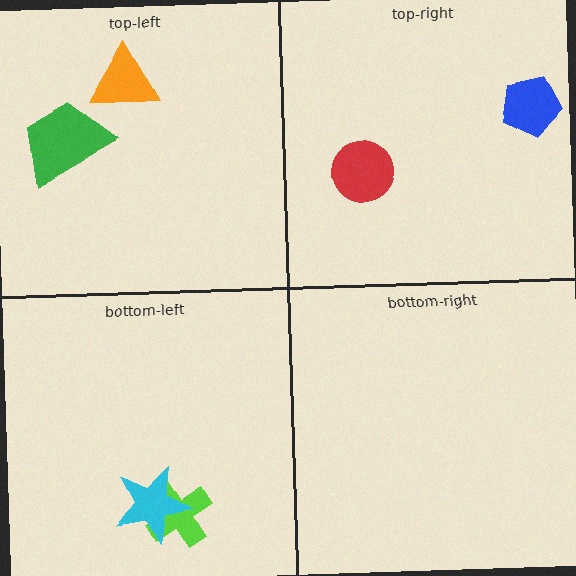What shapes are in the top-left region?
The orange triangle, the green trapezoid.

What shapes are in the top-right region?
The blue pentagon, the red circle.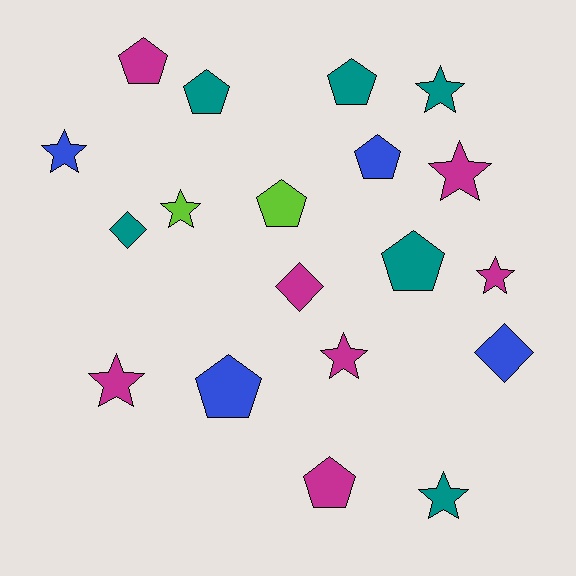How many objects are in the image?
There are 19 objects.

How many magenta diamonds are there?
There is 1 magenta diamond.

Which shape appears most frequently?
Star, with 8 objects.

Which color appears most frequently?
Magenta, with 7 objects.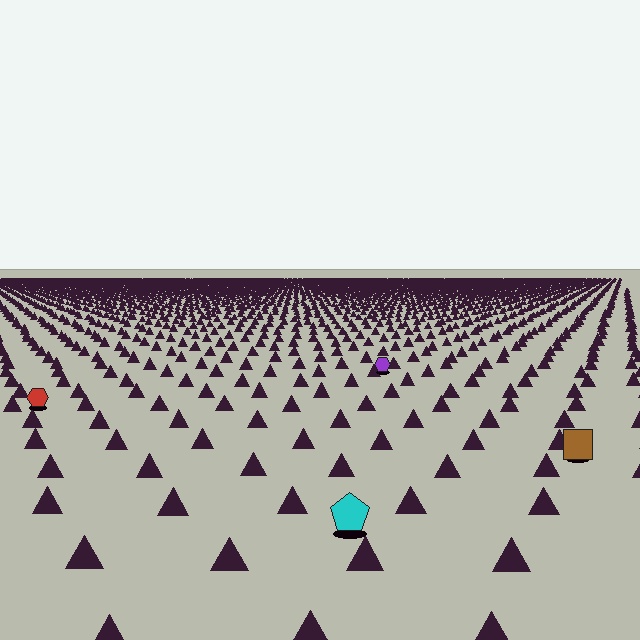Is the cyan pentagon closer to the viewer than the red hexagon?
Yes. The cyan pentagon is closer — you can tell from the texture gradient: the ground texture is coarser near it.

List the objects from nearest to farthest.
From nearest to farthest: the cyan pentagon, the brown square, the red hexagon, the purple hexagon.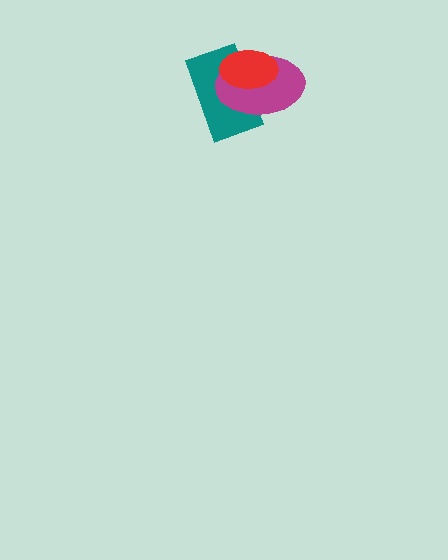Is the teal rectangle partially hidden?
Yes, it is partially covered by another shape.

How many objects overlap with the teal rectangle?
2 objects overlap with the teal rectangle.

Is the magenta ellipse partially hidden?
Yes, it is partially covered by another shape.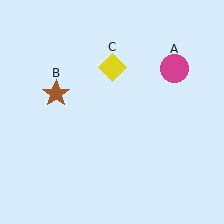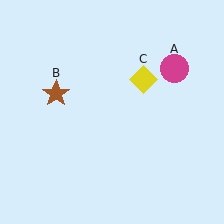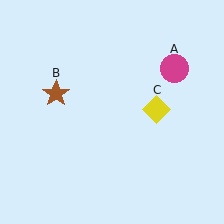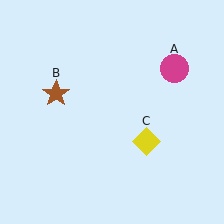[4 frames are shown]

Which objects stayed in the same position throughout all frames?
Magenta circle (object A) and brown star (object B) remained stationary.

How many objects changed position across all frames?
1 object changed position: yellow diamond (object C).